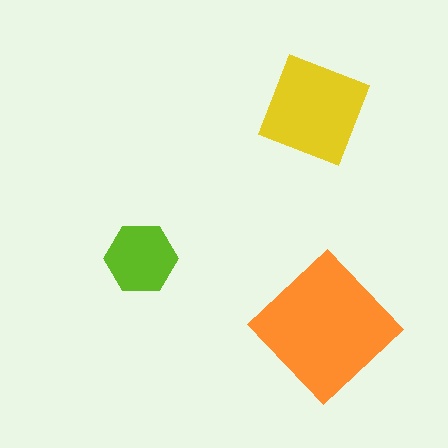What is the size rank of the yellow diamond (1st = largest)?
2nd.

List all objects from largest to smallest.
The orange diamond, the yellow diamond, the lime hexagon.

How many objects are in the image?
There are 3 objects in the image.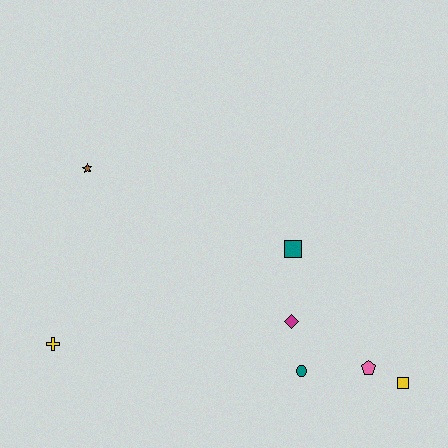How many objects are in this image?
There are 7 objects.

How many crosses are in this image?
There is 1 cross.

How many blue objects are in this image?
There are no blue objects.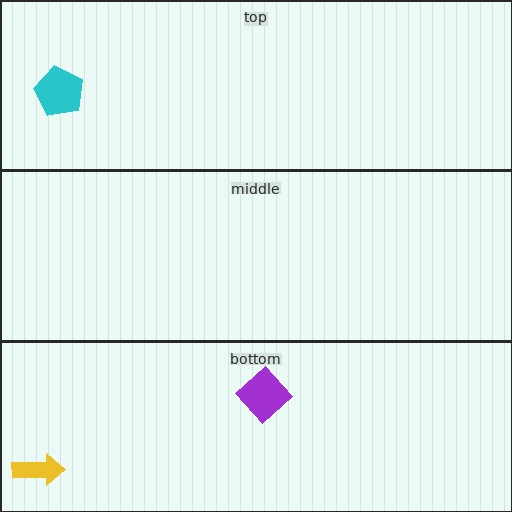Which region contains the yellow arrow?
The bottom region.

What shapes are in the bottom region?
The yellow arrow, the purple diamond.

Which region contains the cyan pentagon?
The top region.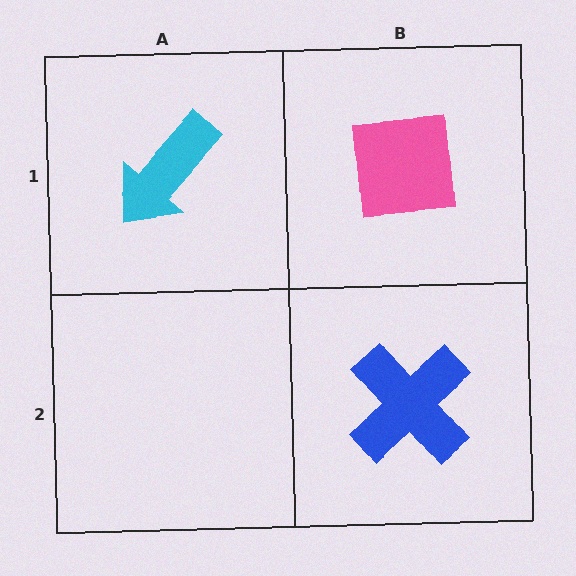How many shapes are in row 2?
1 shape.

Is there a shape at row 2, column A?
No, that cell is empty.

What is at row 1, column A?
A cyan arrow.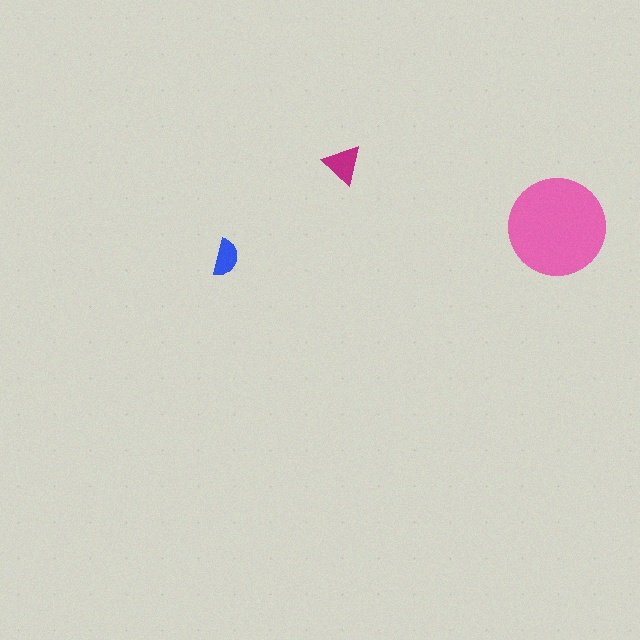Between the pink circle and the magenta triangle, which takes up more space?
The pink circle.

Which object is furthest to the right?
The pink circle is rightmost.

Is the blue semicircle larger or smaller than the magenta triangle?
Smaller.